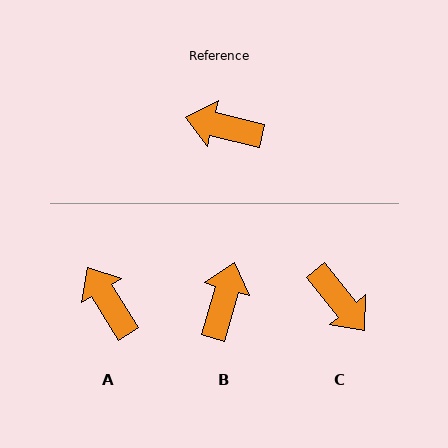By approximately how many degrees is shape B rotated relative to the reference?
Approximately 93 degrees clockwise.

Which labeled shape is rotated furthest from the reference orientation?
C, about 143 degrees away.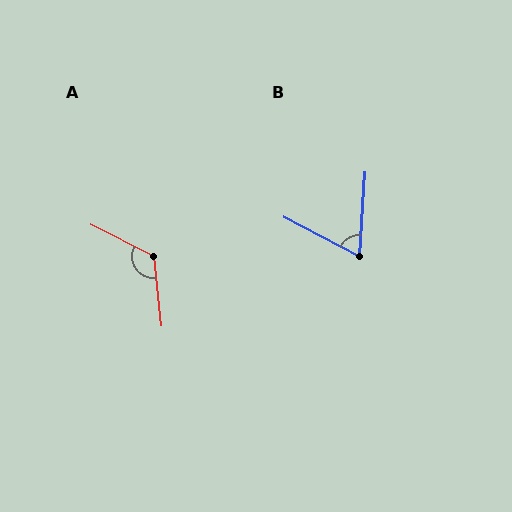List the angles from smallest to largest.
B (66°), A (123°).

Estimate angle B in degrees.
Approximately 66 degrees.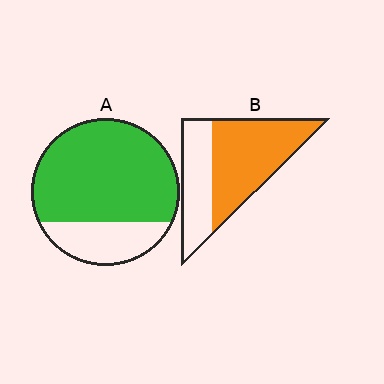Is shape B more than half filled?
Yes.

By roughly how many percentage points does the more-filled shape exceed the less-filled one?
By roughly 10 percentage points (A over B).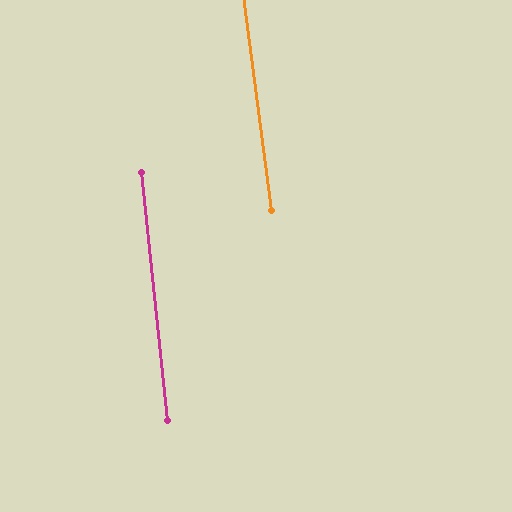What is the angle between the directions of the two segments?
Approximately 2 degrees.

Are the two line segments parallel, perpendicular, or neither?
Parallel — their directions differ by only 1.5°.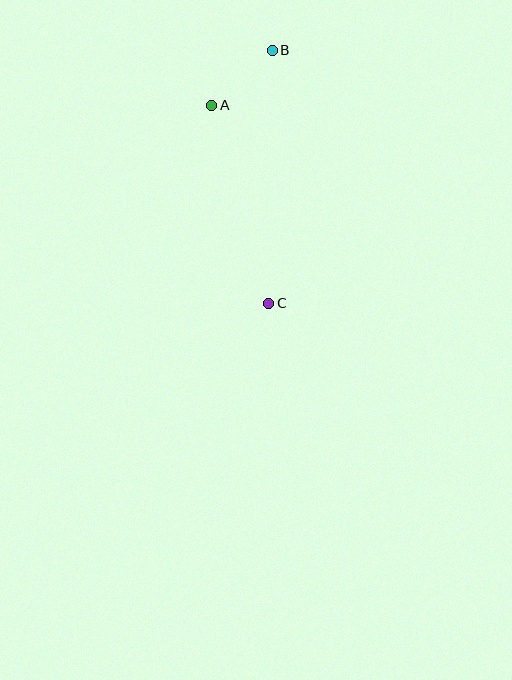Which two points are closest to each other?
Points A and B are closest to each other.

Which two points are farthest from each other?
Points B and C are farthest from each other.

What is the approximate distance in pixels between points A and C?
The distance between A and C is approximately 206 pixels.